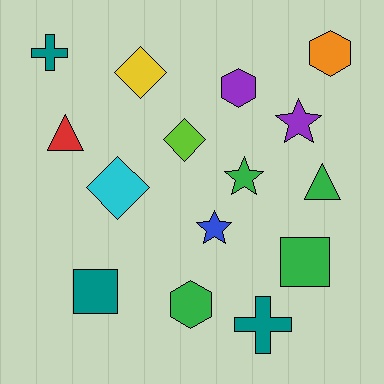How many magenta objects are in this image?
There are no magenta objects.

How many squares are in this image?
There are 2 squares.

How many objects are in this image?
There are 15 objects.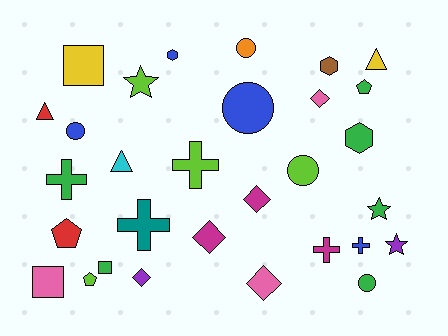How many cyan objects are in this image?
There is 1 cyan object.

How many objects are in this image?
There are 30 objects.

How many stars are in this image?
There are 3 stars.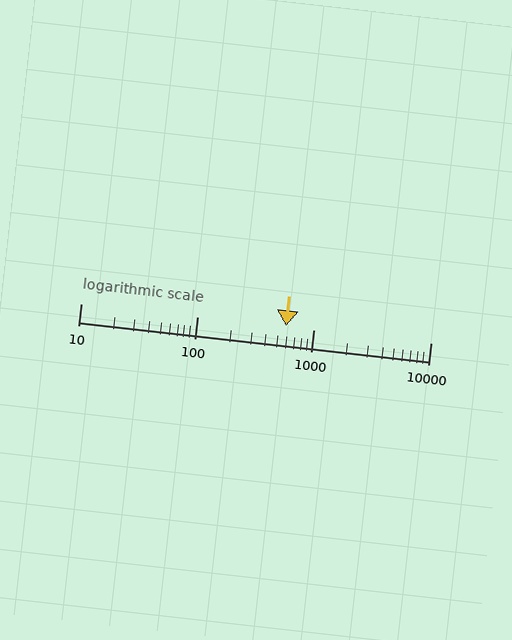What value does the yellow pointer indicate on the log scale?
The pointer indicates approximately 570.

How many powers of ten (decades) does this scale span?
The scale spans 3 decades, from 10 to 10000.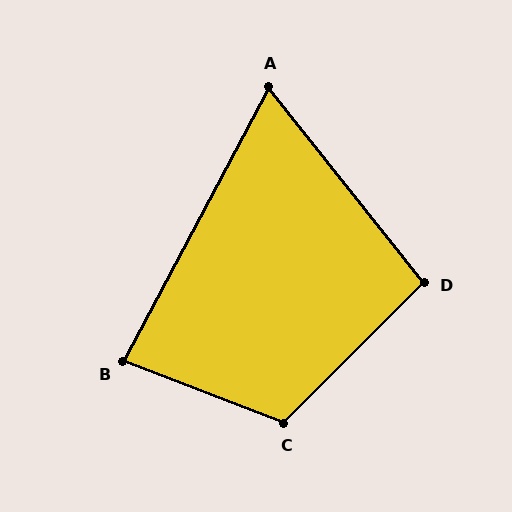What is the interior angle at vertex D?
Approximately 97 degrees (obtuse).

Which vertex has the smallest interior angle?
A, at approximately 66 degrees.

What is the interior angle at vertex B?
Approximately 83 degrees (acute).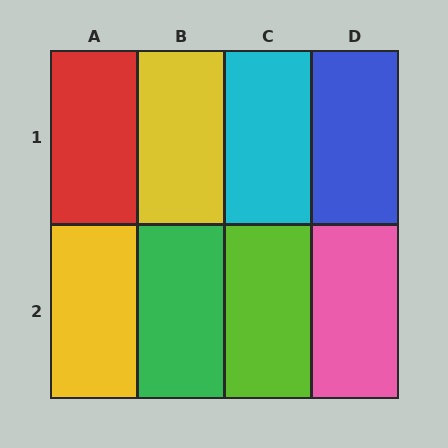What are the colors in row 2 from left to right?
Yellow, green, lime, pink.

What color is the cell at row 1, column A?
Red.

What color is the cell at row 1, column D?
Blue.